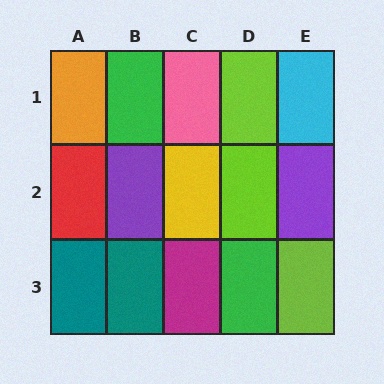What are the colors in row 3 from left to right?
Teal, teal, magenta, green, lime.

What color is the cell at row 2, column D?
Lime.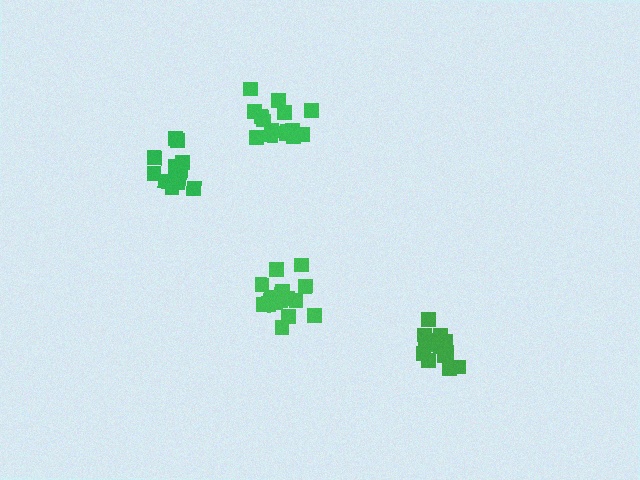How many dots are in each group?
Group 1: 13 dots, Group 2: 14 dots, Group 3: 16 dots, Group 4: 16 dots (59 total).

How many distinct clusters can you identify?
There are 4 distinct clusters.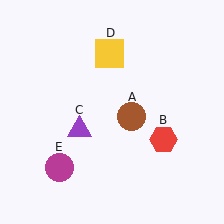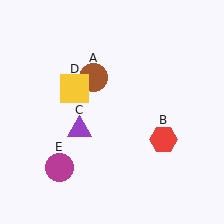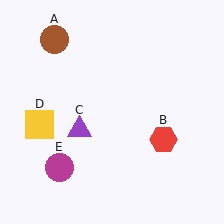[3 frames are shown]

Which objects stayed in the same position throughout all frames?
Red hexagon (object B) and purple triangle (object C) and magenta circle (object E) remained stationary.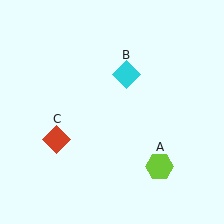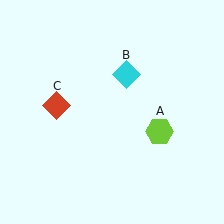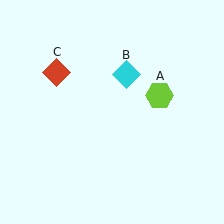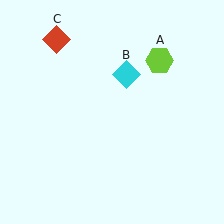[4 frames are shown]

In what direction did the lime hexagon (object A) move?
The lime hexagon (object A) moved up.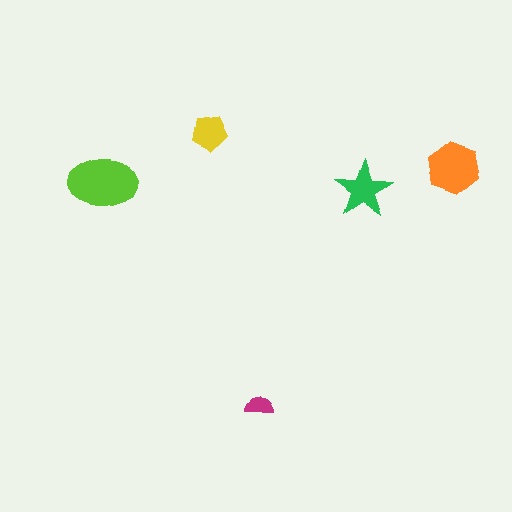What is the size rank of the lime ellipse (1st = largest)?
1st.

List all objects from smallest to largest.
The magenta semicircle, the yellow pentagon, the green star, the orange hexagon, the lime ellipse.